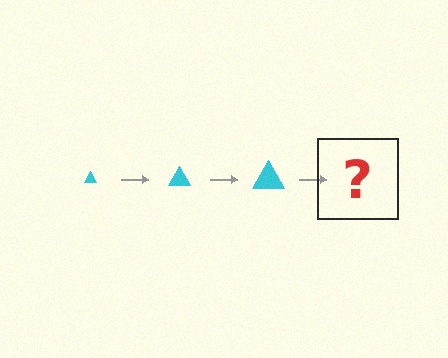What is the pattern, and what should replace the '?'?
The pattern is that the triangle gets progressively larger each step. The '?' should be a cyan triangle, larger than the previous one.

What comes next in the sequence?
The next element should be a cyan triangle, larger than the previous one.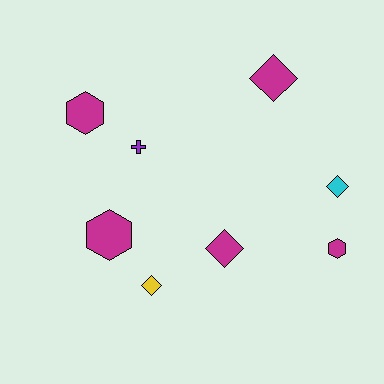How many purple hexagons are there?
There are no purple hexagons.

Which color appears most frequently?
Magenta, with 5 objects.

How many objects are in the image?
There are 8 objects.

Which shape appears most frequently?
Diamond, with 4 objects.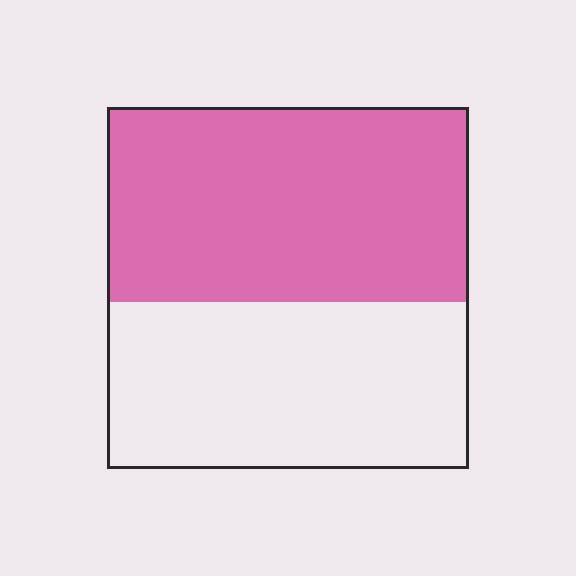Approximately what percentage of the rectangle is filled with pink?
Approximately 55%.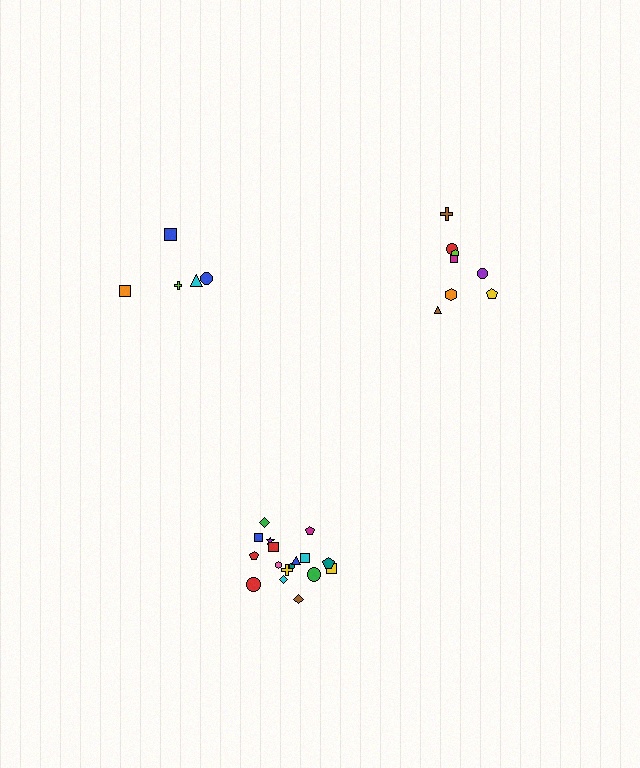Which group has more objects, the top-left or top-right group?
The top-right group.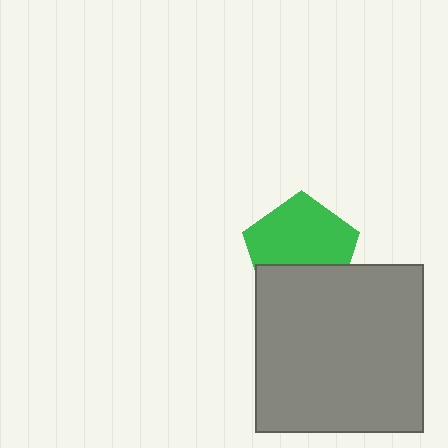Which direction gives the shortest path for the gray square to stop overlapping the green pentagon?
Moving down gives the shortest separation.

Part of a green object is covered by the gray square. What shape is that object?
It is a pentagon.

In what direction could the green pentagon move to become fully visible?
The green pentagon could move up. That would shift it out from behind the gray square entirely.